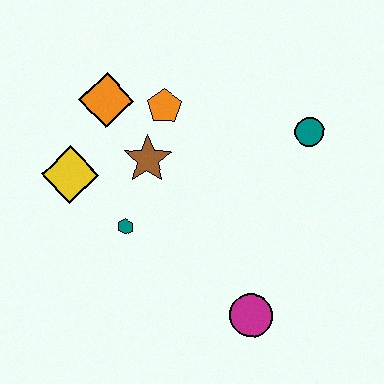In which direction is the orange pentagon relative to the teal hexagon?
The orange pentagon is above the teal hexagon.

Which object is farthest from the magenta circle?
The orange diamond is farthest from the magenta circle.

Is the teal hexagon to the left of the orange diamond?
No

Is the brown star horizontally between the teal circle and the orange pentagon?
No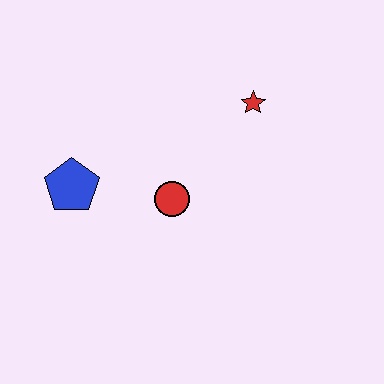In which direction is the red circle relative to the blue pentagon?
The red circle is to the right of the blue pentagon.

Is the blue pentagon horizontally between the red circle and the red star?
No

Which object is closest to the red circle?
The blue pentagon is closest to the red circle.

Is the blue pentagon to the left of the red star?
Yes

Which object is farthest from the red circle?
The red star is farthest from the red circle.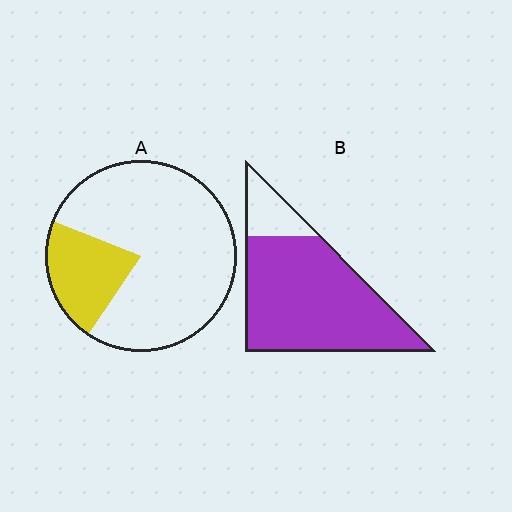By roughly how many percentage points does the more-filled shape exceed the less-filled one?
By roughly 60 percentage points (B over A).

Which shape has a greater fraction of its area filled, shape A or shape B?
Shape B.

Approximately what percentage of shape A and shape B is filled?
A is approximately 20% and B is approximately 85%.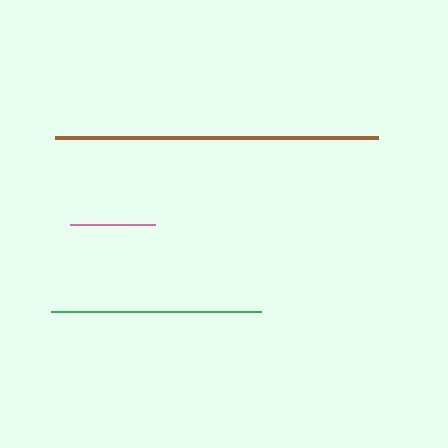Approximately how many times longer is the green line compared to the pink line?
The green line is approximately 2.5 times the length of the pink line.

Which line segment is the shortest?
The pink line is the shortest at approximately 85 pixels.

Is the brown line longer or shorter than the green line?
The brown line is longer than the green line.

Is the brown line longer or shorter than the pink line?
The brown line is longer than the pink line.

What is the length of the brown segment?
The brown segment is approximately 323 pixels long.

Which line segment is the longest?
The brown line is the longest at approximately 323 pixels.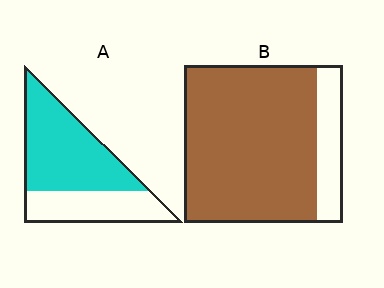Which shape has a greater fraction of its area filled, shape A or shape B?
Shape B.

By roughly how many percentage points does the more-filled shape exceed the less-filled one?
By roughly 20 percentage points (B over A).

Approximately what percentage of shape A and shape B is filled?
A is approximately 65% and B is approximately 85%.